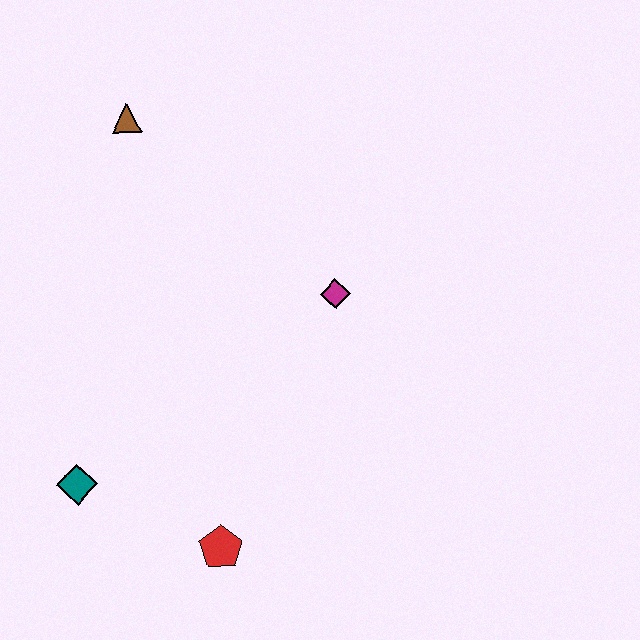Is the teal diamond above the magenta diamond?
No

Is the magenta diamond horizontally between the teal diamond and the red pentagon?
No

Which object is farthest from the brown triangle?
The red pentagon is farthest from the brown triangle.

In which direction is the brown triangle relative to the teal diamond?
The brown triangle is above the teal diamond.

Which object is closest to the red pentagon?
The teal diamond is closest to the red pentagon.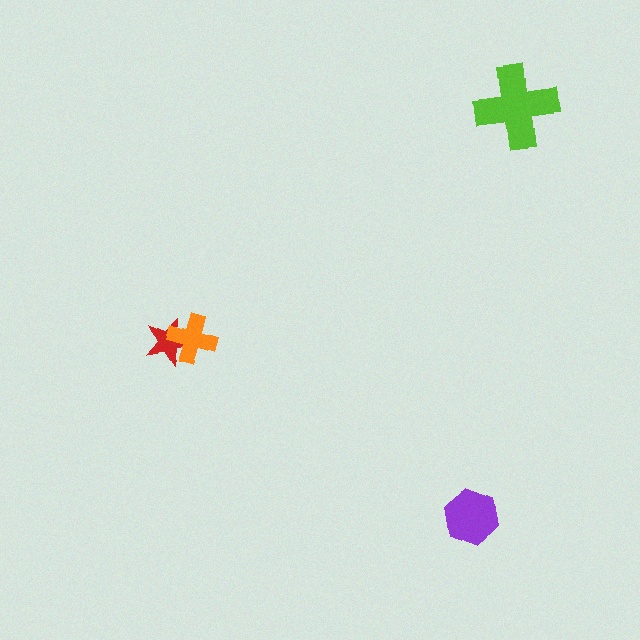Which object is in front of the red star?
The orange cross is in front of the red star.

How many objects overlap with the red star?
1 object overlaps with the red star.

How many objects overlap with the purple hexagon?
0 objects overlap with the purple hexagon.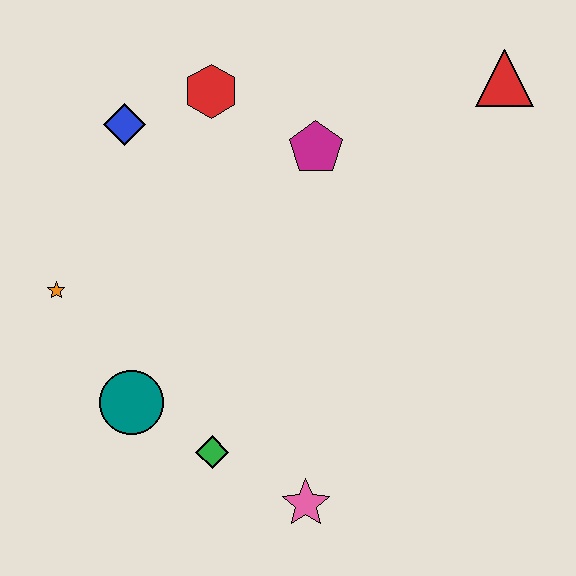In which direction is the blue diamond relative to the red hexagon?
The blue diamond is to the left of the red hexagon.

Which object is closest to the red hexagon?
The blue diamond is closest to the red hexagon.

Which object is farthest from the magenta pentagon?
The pink star is farthest from the magenta pentagon.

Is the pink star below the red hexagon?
Yes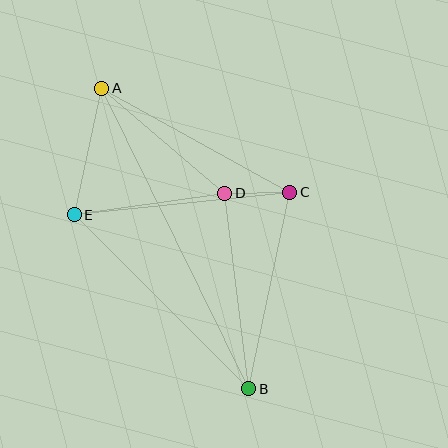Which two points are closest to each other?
Points C and D are closest to each other.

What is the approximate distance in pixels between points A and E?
The distance between A and E is approximately 129 pixels.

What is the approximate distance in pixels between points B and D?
The distance between B and D is approximately 197 pixels.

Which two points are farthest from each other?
Points A and B are farthest from each other.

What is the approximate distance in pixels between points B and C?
The distance between B and C is approximately 201 pixels.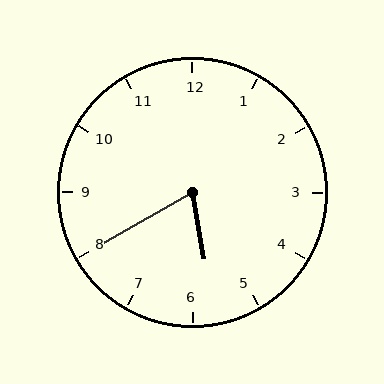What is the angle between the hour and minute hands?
Approximately 70 degrees.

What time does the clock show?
5:40.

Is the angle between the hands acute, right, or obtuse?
It is acute.